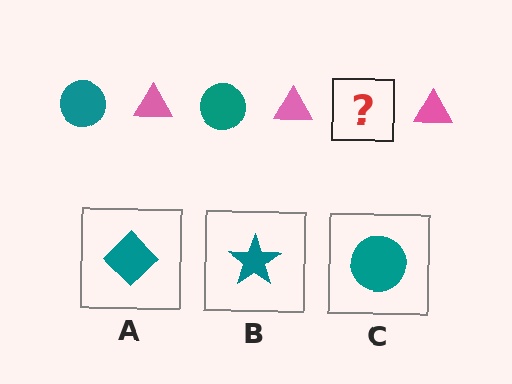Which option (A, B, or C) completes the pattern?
C.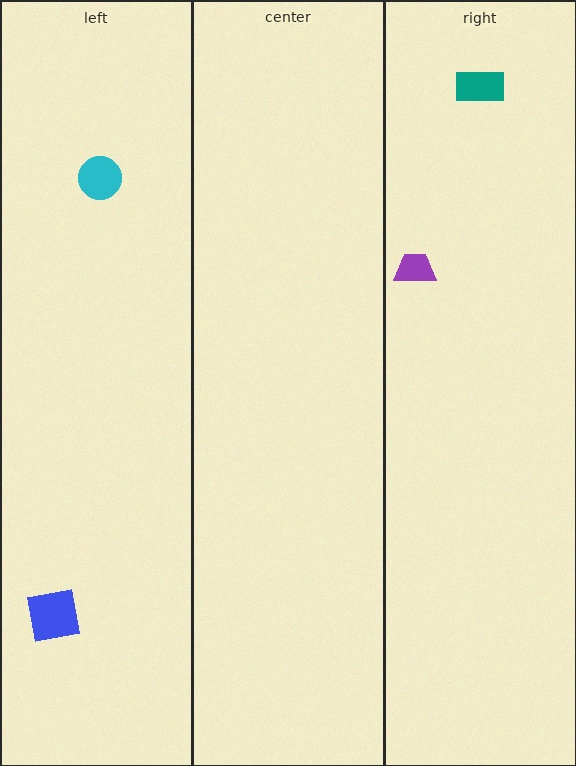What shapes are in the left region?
The blue square, the cyan circle.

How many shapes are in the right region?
2.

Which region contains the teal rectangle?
The right region.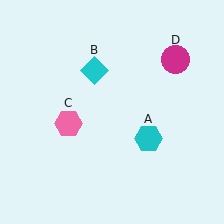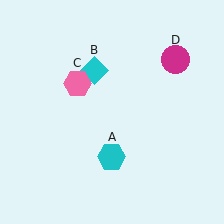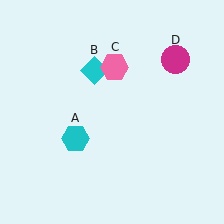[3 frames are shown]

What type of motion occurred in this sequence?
The cyan hexagon (object A), pink hexagon (object C) rotated clockwise around the center of the scene.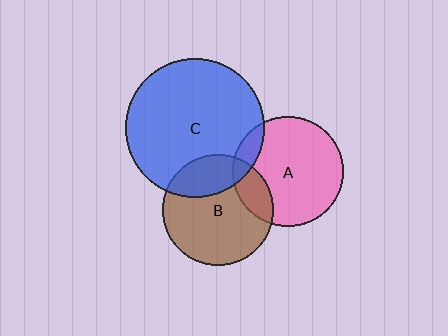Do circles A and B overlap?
Yes.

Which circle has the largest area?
Circle C (blue).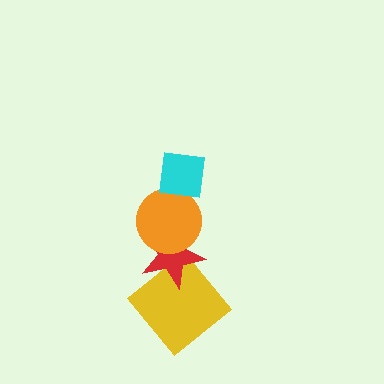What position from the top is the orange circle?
The orange circle is 2nd from the top.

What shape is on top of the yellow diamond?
The red star is on top of the yellow diamond.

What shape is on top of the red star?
The orange circle is on top of the red star.